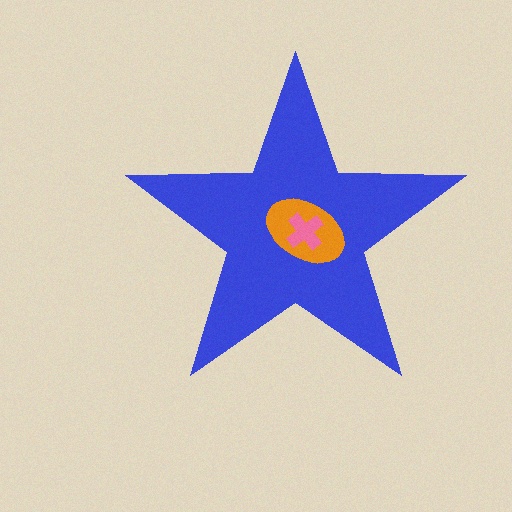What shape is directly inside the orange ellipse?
The pink cross.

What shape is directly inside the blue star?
The orange ellipse.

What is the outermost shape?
The blue star.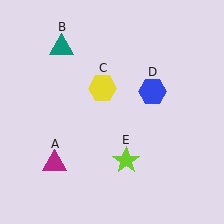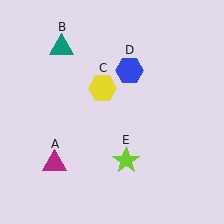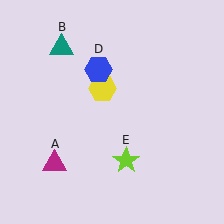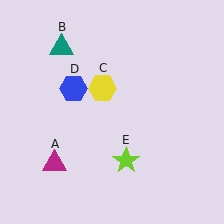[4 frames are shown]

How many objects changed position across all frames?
1 object changed position: blue hexagon (object D).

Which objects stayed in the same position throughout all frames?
Magenta triangle (object A) and teal triangle (object B) and yellow hexagon (object C) and lime star (object E) remained stationary.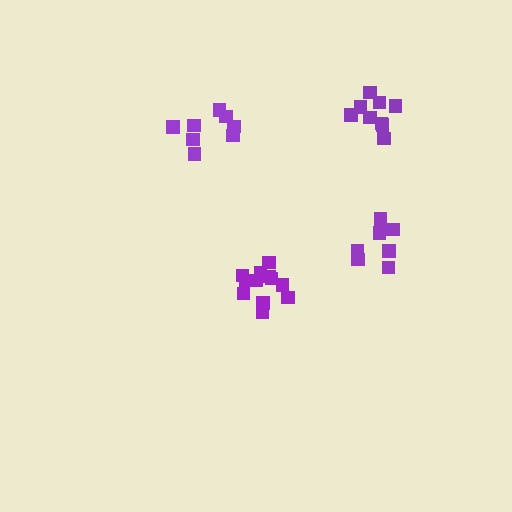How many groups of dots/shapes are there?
There are 4 groups.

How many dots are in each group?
Group 1: 7 dots, Group 2: 8 dots, Group 3: 9 dots, Group 4: 12 dots (36 total).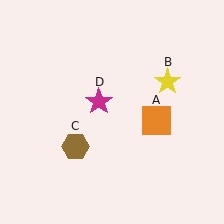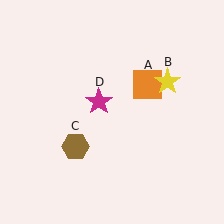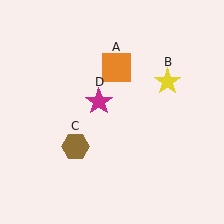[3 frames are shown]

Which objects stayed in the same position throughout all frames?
Yellow star (object B) and brown hexagon (object C) and magenta star (object D) remained stationary.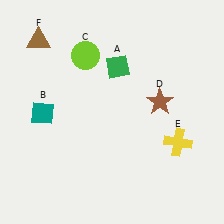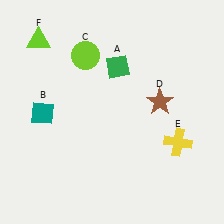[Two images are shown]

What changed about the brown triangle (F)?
In Image 1, F is brown. In Image 2, it changed to lime.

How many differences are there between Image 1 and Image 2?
There is 1 difference between the two images.